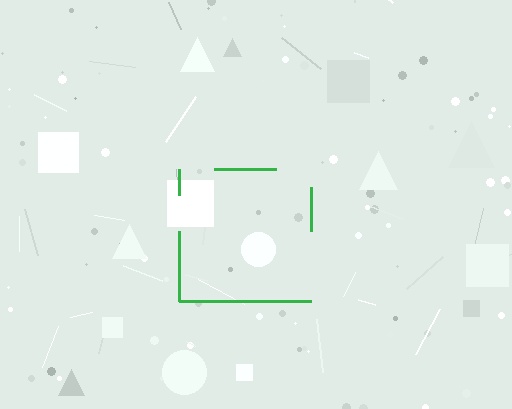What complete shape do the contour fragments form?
The contour fragments form a square.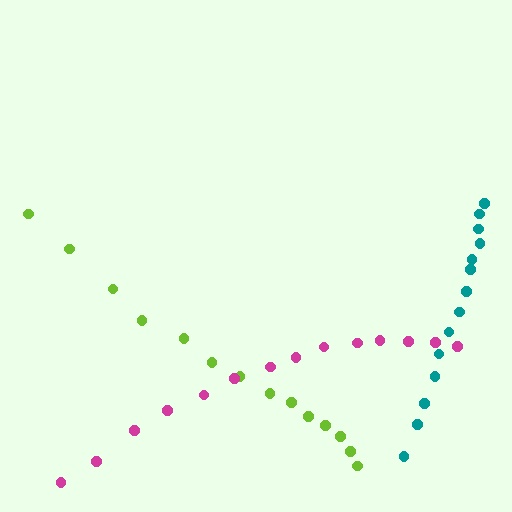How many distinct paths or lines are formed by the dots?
There are 3 distinct paths.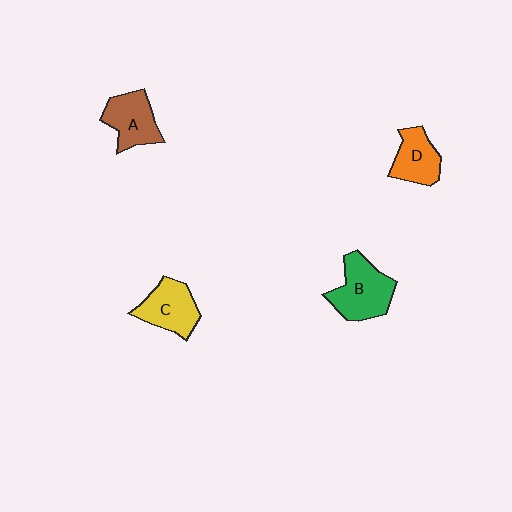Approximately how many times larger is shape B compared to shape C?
Approximately 1.2 times.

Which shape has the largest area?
Shape B (green).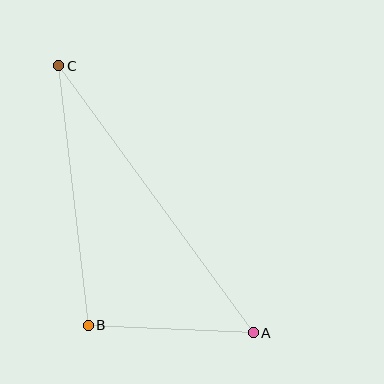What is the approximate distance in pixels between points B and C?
The distance between B and C is approximately 261 pixels.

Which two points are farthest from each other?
Points A and C are farthest from each other.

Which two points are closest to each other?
Points A and B are closest to each other.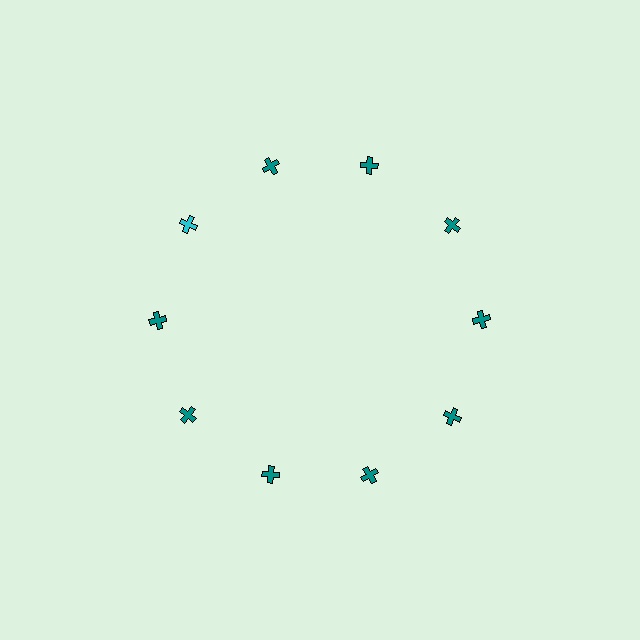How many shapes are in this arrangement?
There are 10 shapes arranged in a ring pattern.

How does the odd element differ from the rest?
It has a different color: cyan instead of teal.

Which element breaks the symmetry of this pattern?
The cyan cross at roughly the 10 o'clock position breaks the symmetry. All other shapes are teal crosses.